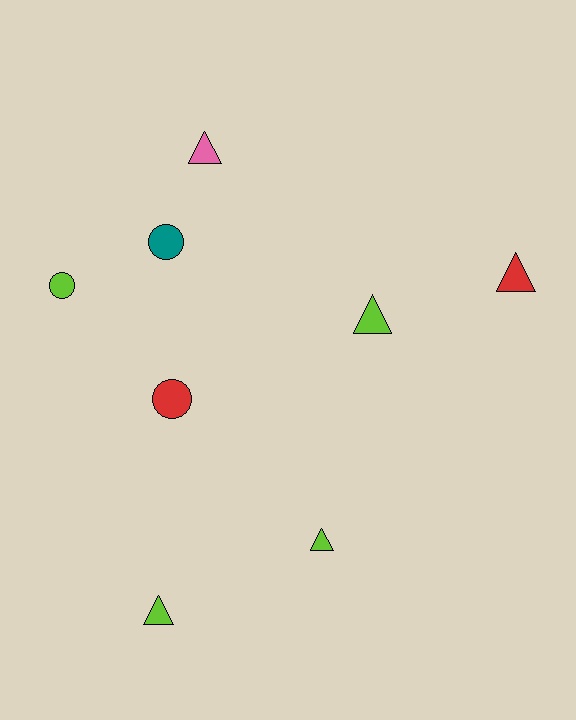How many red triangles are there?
There is 1 red triangle.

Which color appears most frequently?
Lime, with 4 objects.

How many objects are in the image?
There are 8 objects.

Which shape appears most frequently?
Triangle, with 5 objects.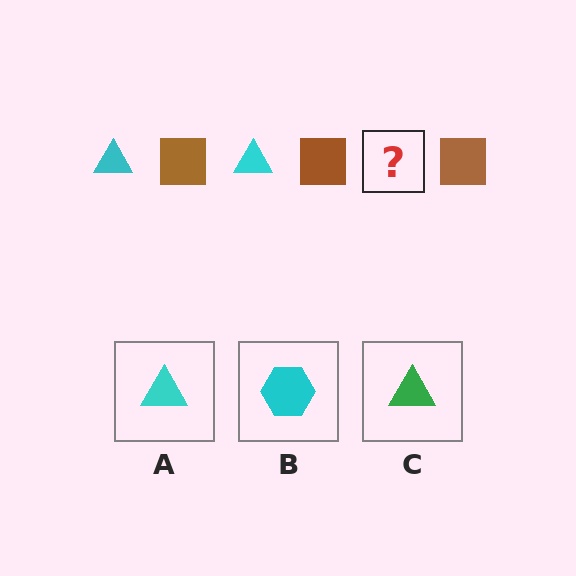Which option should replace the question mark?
Option A.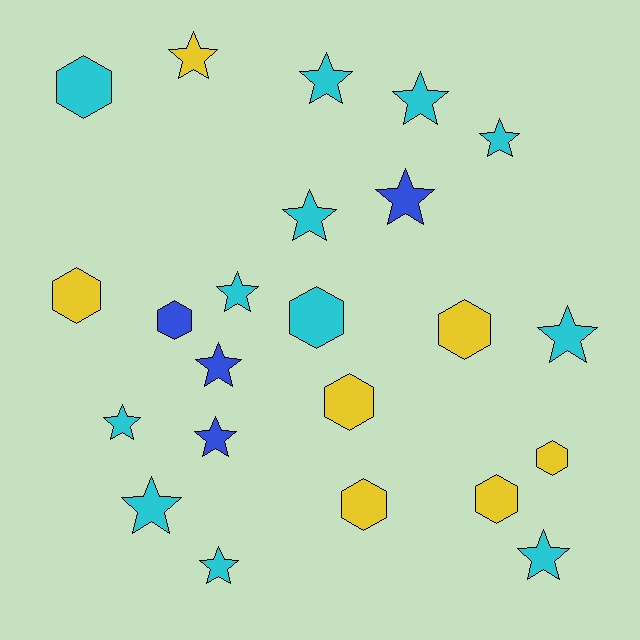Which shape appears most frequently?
Star, with 14 objects.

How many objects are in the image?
There are 23 objects.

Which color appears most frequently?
Cyan, with 12 objects.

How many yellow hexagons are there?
There are 6 yellow hexagons.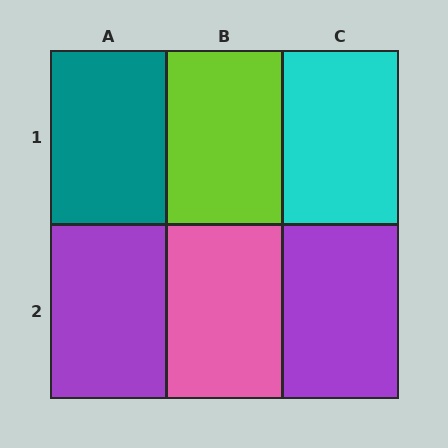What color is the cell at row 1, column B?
Lime.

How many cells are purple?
2 cells are purple.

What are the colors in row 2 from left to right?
Purple, pink, purple.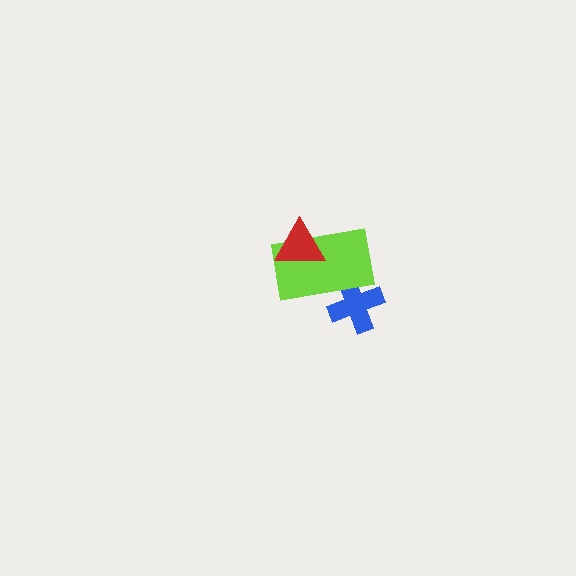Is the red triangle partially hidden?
No, no other shape covers it.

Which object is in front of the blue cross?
The lime rectangle is in front of the blue cross.